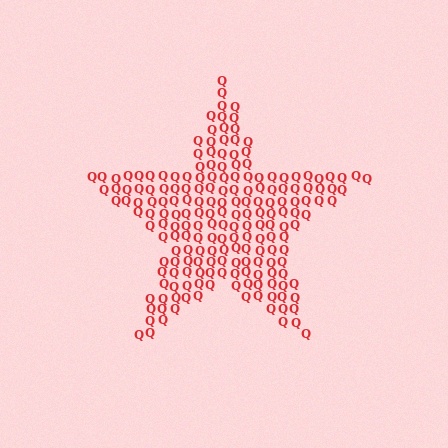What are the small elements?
The small elements are letter Q's.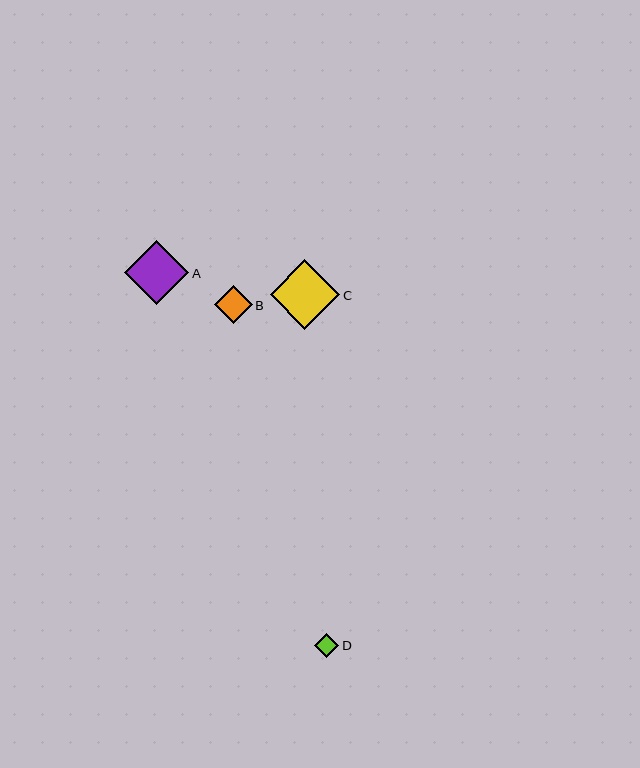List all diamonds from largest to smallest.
From largest to smallest: C, A, B, D.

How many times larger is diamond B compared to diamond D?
Diamond B is approximately 1.5 times the size of diamond D.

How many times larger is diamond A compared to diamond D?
Diamond A is approximately 2.6 times the size of diamond D.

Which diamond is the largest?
Diamond C is the largest with a size of approximately 69 pixels.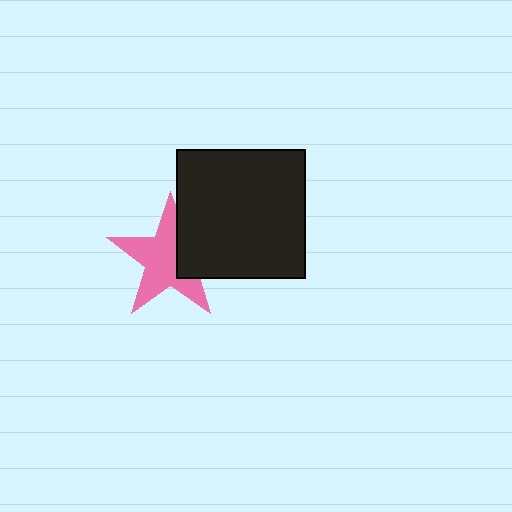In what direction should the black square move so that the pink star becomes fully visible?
The black square should move right. That is the shortest direction to clear the overlap and leave the pink star fully visible.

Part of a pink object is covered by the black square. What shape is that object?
It is a star.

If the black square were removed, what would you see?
You would see the complete pink star.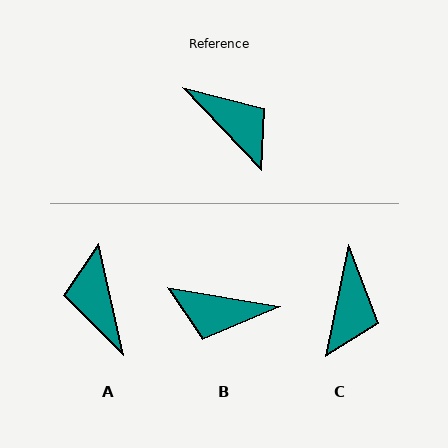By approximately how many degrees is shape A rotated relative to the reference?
Approximately 149 degrees counter-clockwise.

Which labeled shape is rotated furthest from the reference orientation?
A, about 149 degrees away.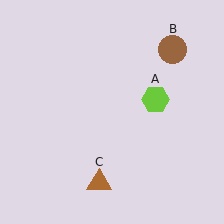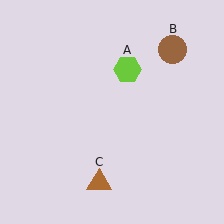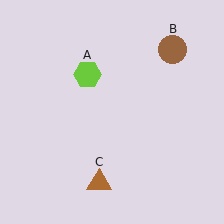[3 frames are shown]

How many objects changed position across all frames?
1 object changed position: lime hexagon (object A).